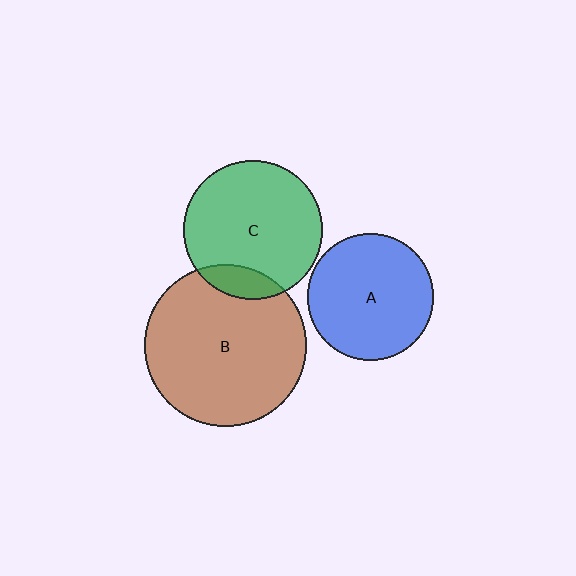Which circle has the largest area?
Circle B (brown).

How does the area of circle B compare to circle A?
Approximately 1.6 times.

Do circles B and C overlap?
Yes.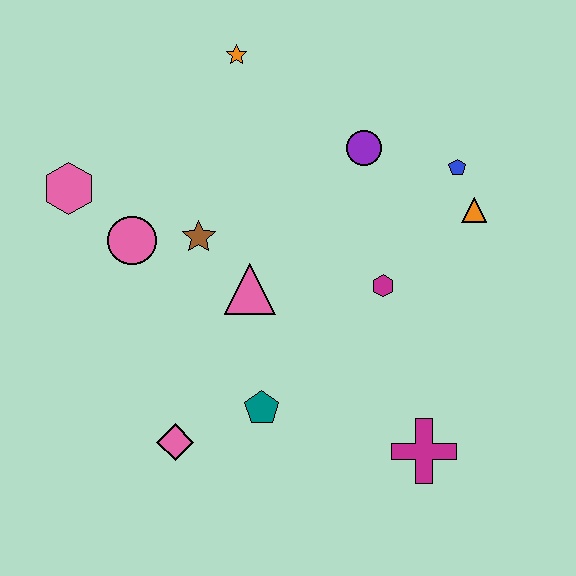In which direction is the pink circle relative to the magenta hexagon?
The pink circle is to the left of the magenta hexagon.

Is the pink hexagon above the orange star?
No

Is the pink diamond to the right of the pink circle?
Yes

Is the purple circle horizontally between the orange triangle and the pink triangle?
Yes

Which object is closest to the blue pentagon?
The orange triangle is closest to the blue pentagon.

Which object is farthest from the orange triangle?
The pink hexagon is farthest from the orange triangle.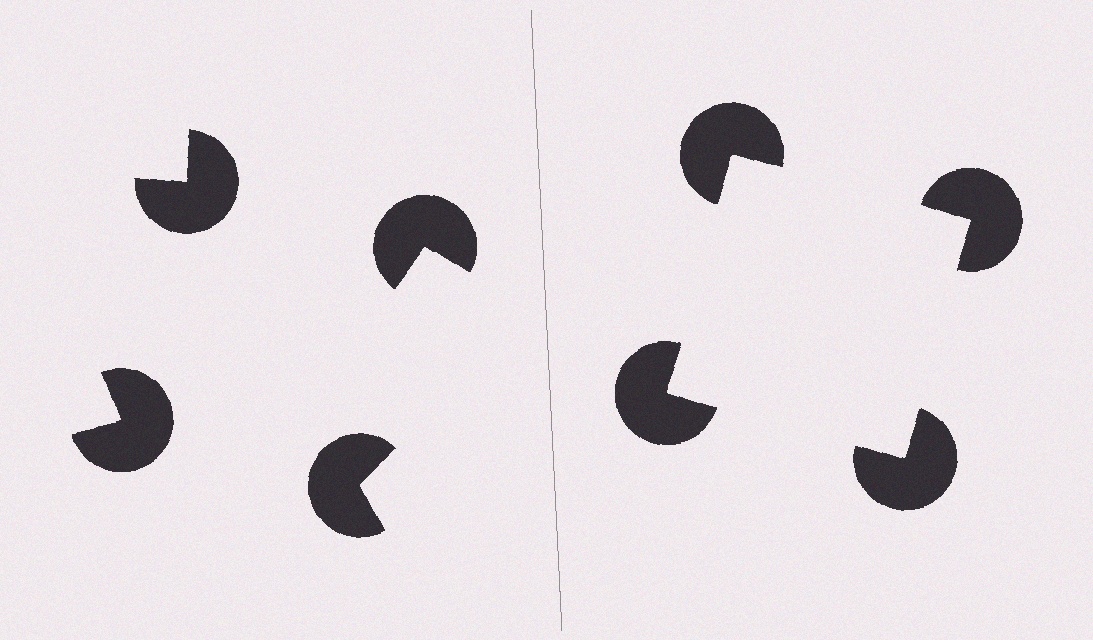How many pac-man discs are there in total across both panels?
8 — 4 on each side.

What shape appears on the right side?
An illusory square.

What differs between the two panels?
The pac-man discs are positioned identically on both sides; only the wedge orientations differ. On the right they align to a square; on the left they are misaligned.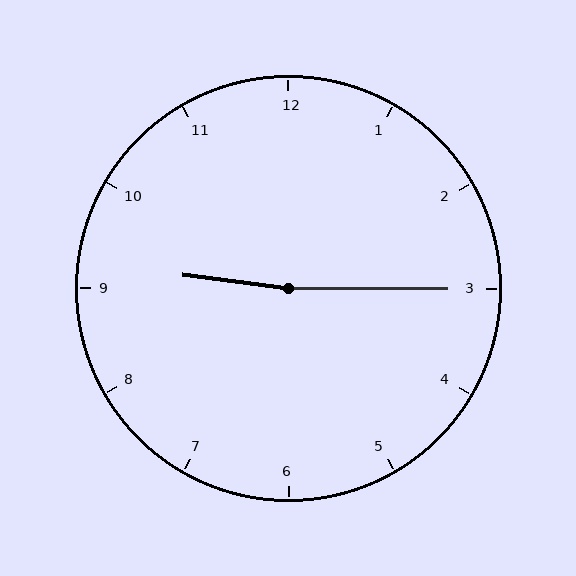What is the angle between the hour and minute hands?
Approximately 172 degrees.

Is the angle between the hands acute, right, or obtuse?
It is obtuse.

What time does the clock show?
9:15.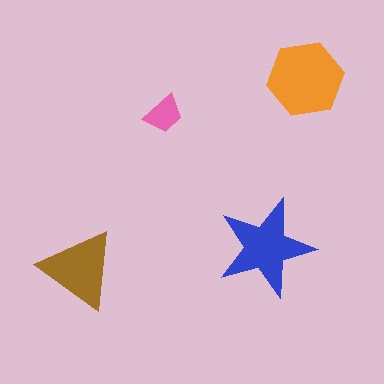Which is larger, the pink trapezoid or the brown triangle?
The brown triangle.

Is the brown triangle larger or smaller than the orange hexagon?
Smaller.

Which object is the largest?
The orange hexagon.